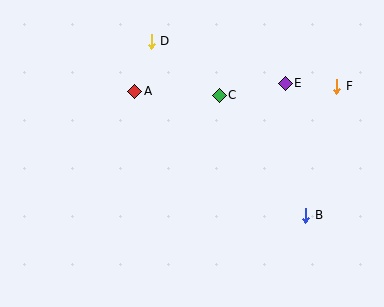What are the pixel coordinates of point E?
Point E is at (285, 83).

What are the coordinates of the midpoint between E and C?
The midpoint between E and C is at (252, 89).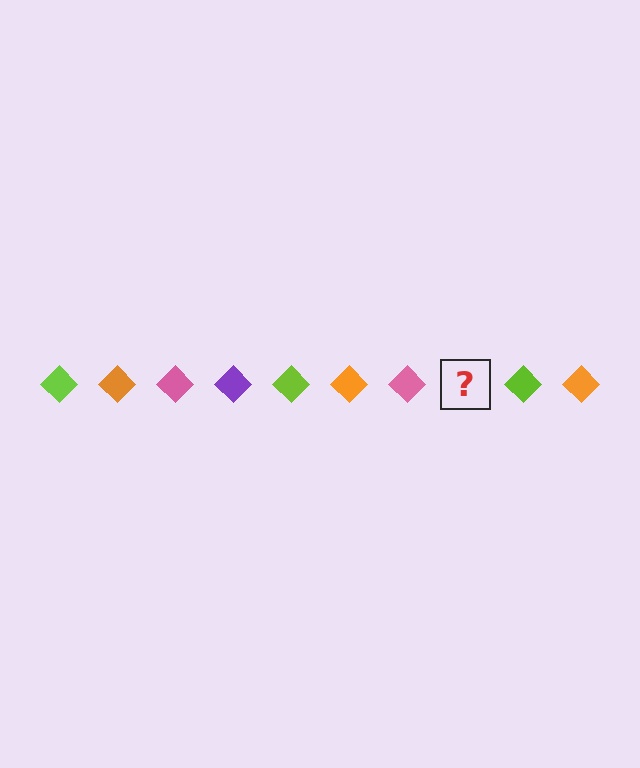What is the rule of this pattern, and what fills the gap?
The rule is that the pattern cycles through lime, orange, pink, purple diamonds. The gap should be filled with a purple diamond.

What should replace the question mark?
The question mark should be replaced with a purple diamond.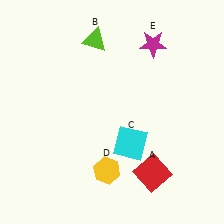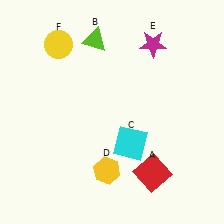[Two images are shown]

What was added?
A yellow circle (F) was added in Image 2.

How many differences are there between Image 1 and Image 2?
There is 1 difference between the two images.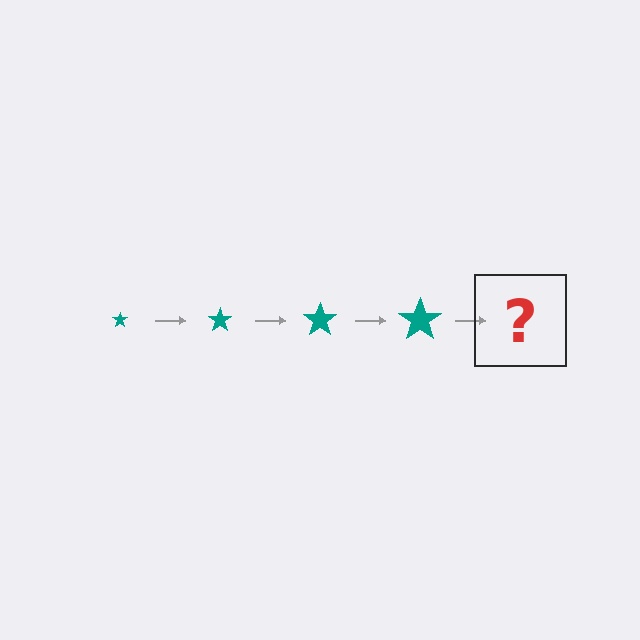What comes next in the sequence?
The next element should be a teal star, larger than the previous one.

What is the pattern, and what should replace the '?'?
The pattern is that the star gets progressively larger each step. The '?' should be a teal star, larger than the previous one.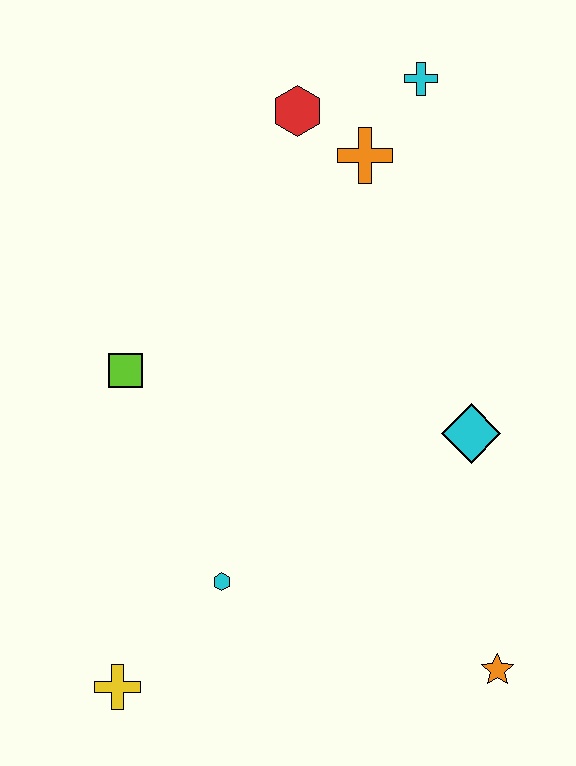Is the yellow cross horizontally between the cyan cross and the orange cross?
No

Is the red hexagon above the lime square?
Yes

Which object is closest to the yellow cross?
The cyan hexagon is closest to the yellow cross.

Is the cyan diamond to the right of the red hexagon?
Yes